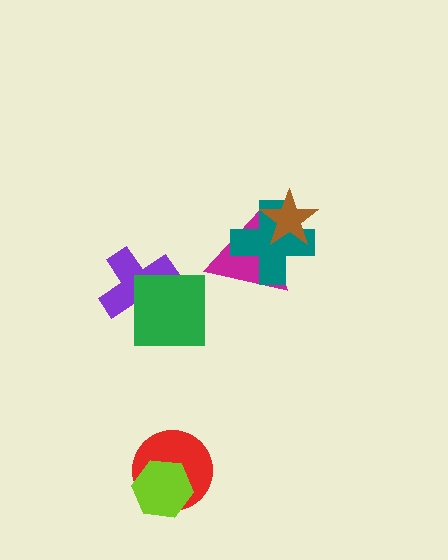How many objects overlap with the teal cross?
2 objects overlap with the teal cross.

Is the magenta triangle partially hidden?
Yes, it is partially covered by another shape.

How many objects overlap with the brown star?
2 objects overlap with the brown star.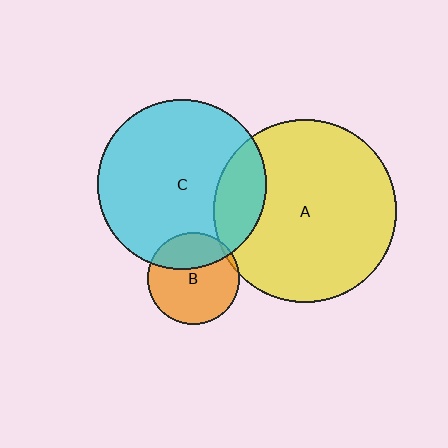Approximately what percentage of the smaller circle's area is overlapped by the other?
Approximately 20%.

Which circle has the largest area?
Circle A (yellow).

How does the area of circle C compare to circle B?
Approximately 3.4 times.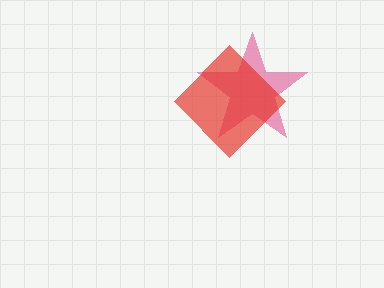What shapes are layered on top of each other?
The layered shapes are: a pink star, a red diamond.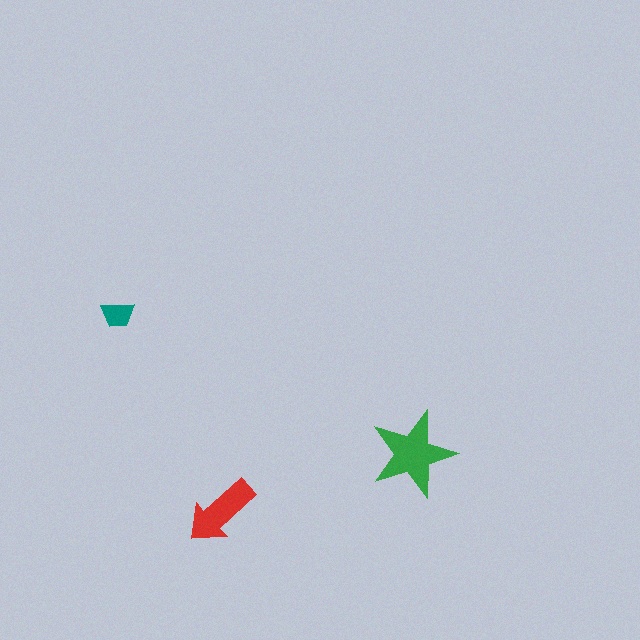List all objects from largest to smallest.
The green star, the red arrow, the teal trapezoid.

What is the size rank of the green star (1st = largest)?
1st.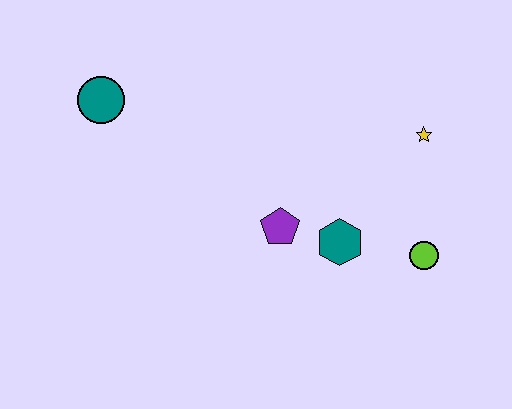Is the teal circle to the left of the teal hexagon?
Yes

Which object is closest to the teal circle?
The purple pentagon is closest to the teal circle.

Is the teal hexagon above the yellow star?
No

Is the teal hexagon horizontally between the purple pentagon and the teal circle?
No